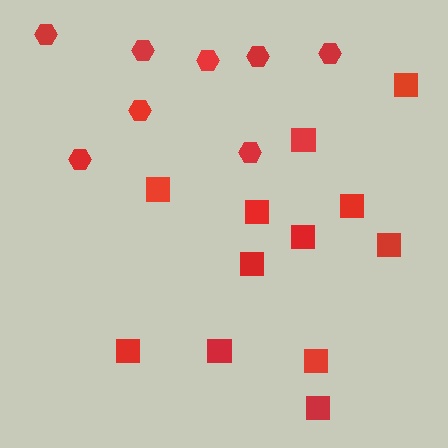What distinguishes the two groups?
There are 2 groups: one group of hexagons (8) and one group of squares (12).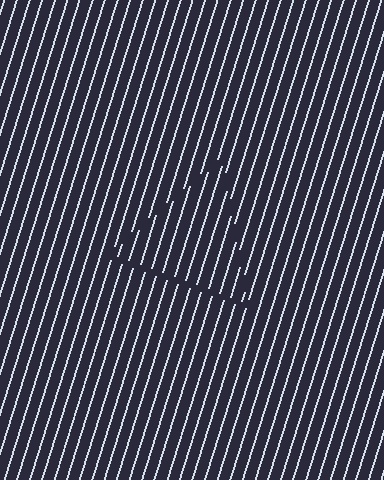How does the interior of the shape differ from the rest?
The interior of the shape contains the same grating, shifted by half a period — the contour is defined by the phase discontinuity where line-ends from the inner and outer gratings abut.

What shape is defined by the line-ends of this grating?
An illusory triangle. The interior of the shape contains the same grating, shifted by half a period — the contour is defined by the phase discontinuity where line-ends from the inner and outer gratings abut.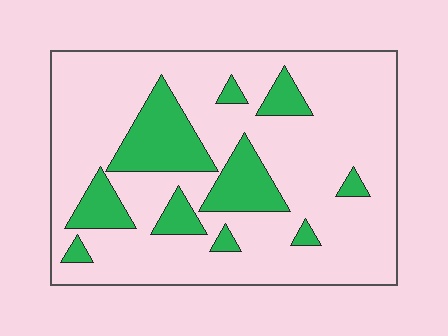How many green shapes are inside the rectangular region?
10.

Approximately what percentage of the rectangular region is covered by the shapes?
Approximately 20%.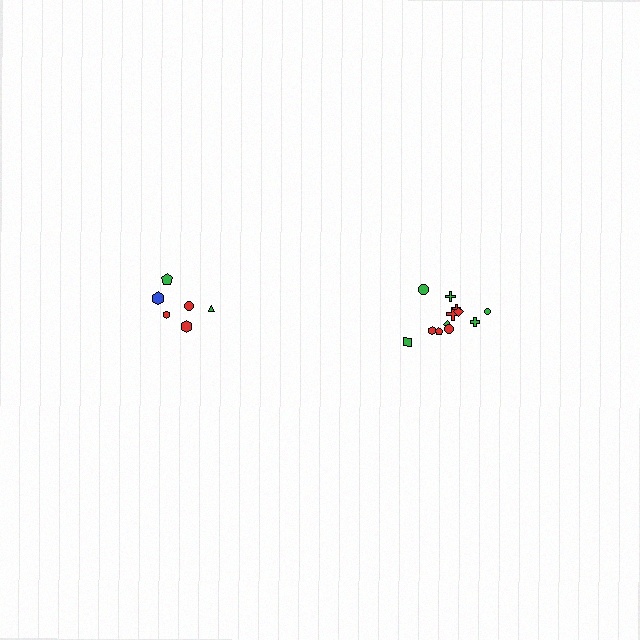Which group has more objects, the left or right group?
The right group.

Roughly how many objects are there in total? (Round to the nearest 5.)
Roughly 20 objects in total.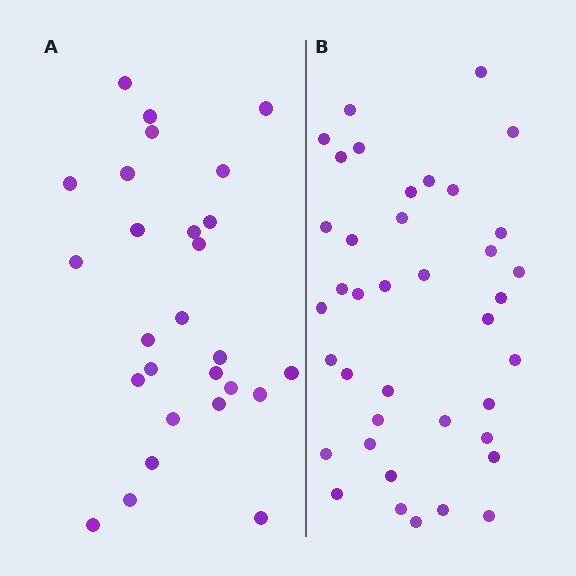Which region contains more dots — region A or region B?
Region B (the right region) has more dots.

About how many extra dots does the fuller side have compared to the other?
Region B has roughly 12 or so more dots than region A.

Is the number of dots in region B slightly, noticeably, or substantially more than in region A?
Region B has noticeably more, but not dramatically so. The ratio is roughly 1.4 to 1.